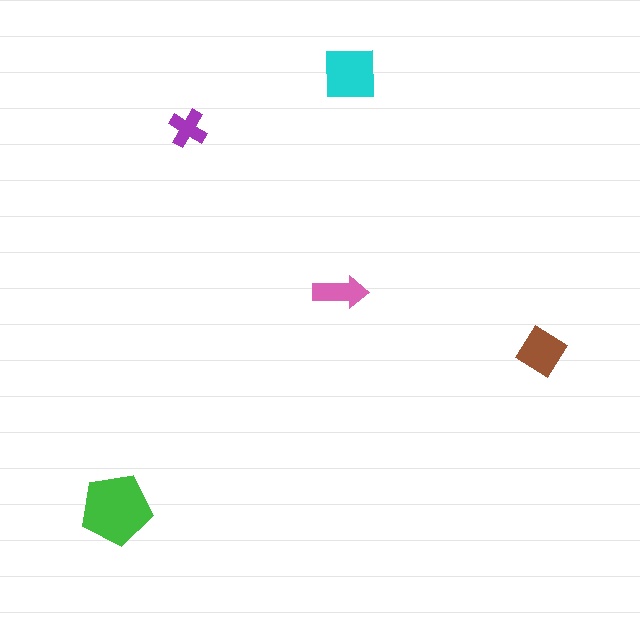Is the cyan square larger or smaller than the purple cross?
Larger.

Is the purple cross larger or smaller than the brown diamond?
Smaller.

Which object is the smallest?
The purple cross.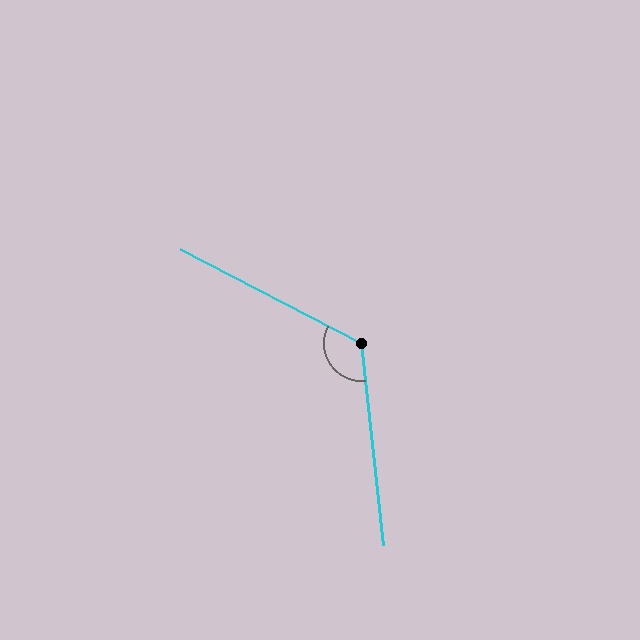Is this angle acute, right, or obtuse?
It is obtuse.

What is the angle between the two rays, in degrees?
Approximately 124 degrees.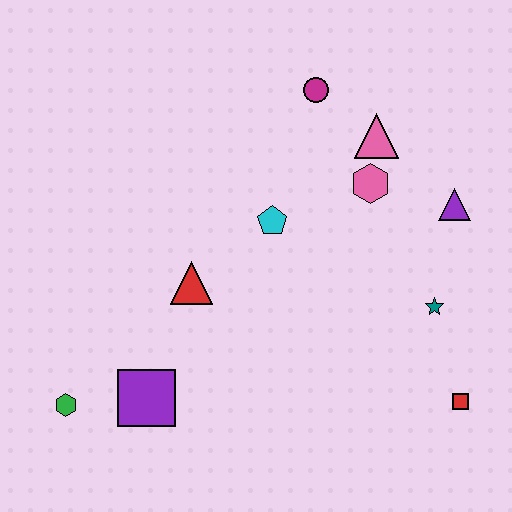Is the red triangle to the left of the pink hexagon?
Yes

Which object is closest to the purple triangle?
The pink hexagon is closest to the purple triangle.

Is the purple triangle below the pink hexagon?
Yes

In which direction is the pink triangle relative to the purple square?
The pink triangle is above the purple square.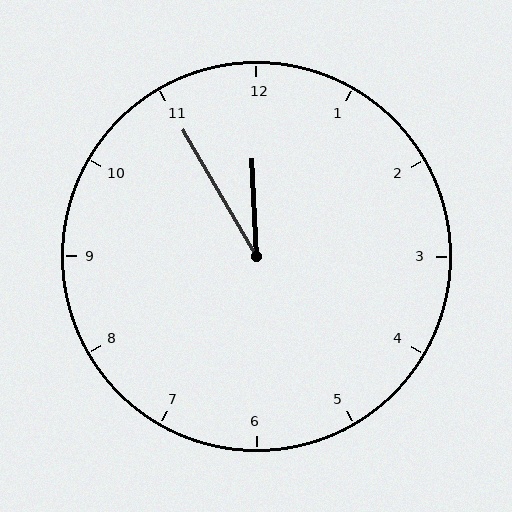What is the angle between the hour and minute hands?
Approximately 28 degrees.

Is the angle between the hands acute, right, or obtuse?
It is acute.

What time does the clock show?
11:55.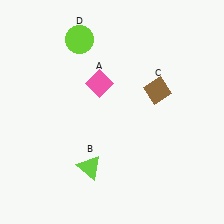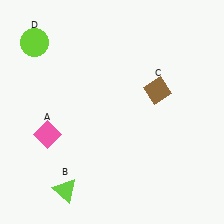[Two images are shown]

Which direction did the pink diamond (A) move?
The pink diamond (A) moved left.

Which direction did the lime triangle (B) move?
The lime triangle (B) moved left.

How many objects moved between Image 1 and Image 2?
3 objects moved between the two images.